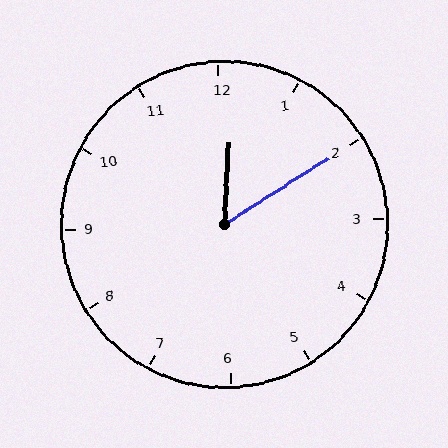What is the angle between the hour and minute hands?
Approximately 55 degrees.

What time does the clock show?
12:10.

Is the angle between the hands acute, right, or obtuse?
It is acute.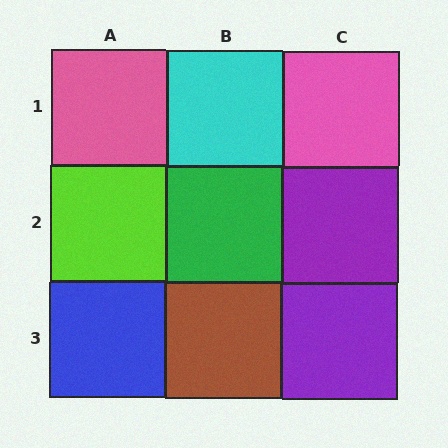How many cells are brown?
1 cell is brown.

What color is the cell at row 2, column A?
Lime.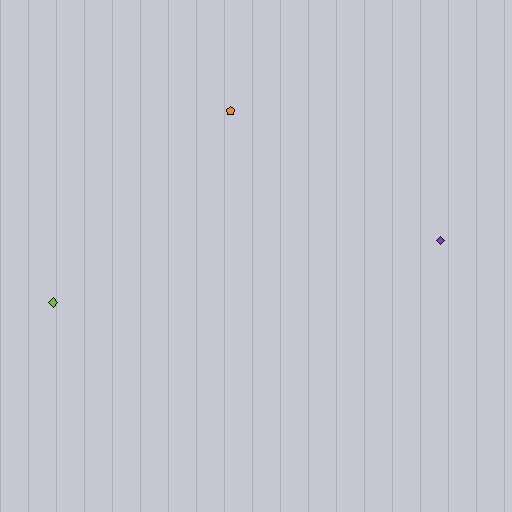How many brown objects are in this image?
There are no brown objects.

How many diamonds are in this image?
There are 2 diamonds.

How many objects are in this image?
There are 3 objects.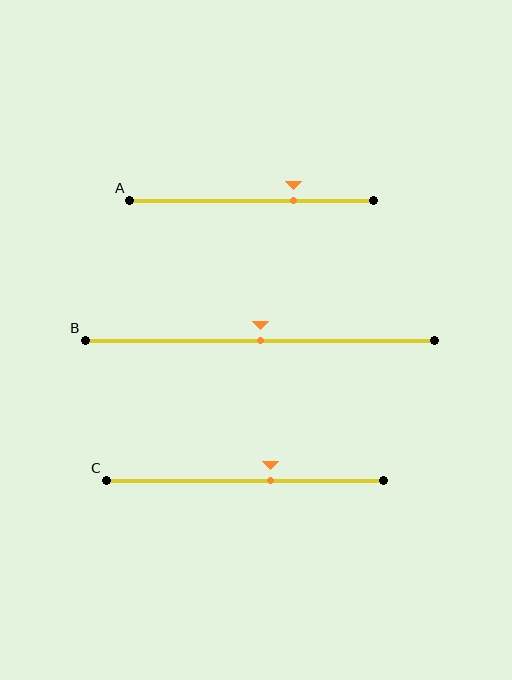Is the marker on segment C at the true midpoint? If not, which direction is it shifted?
No, the marker on segment C is shifted to the right by about 9% of the segment length.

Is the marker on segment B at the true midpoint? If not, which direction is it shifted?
Yes, the marker on segment B is at the true midpoint.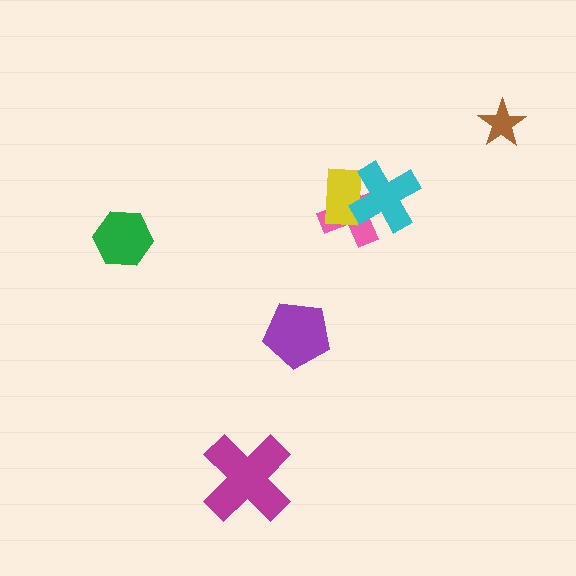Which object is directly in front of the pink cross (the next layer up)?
The yellow rectangle is directly in front of the pink cross.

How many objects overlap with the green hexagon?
0 objects overlap with the green hexagon.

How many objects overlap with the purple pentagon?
0 objects overlap with the purple pentagon.